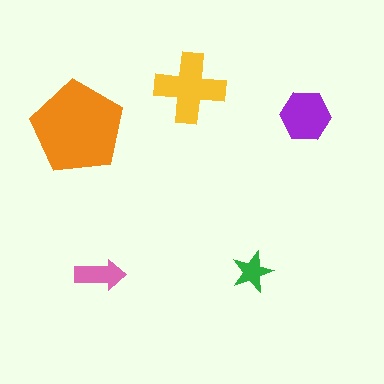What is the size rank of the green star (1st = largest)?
5th.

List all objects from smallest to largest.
The green star, the pink arrow, the purple hexagon, the yellow cross, the orange pentagon.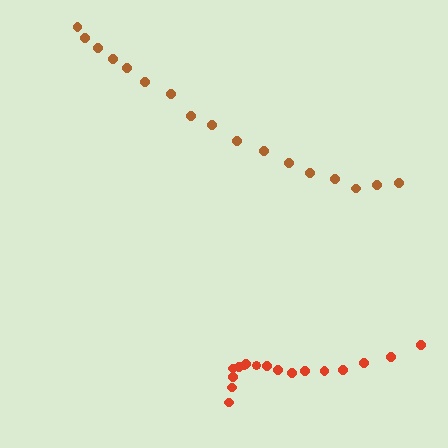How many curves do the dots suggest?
There are 2 distinct paths.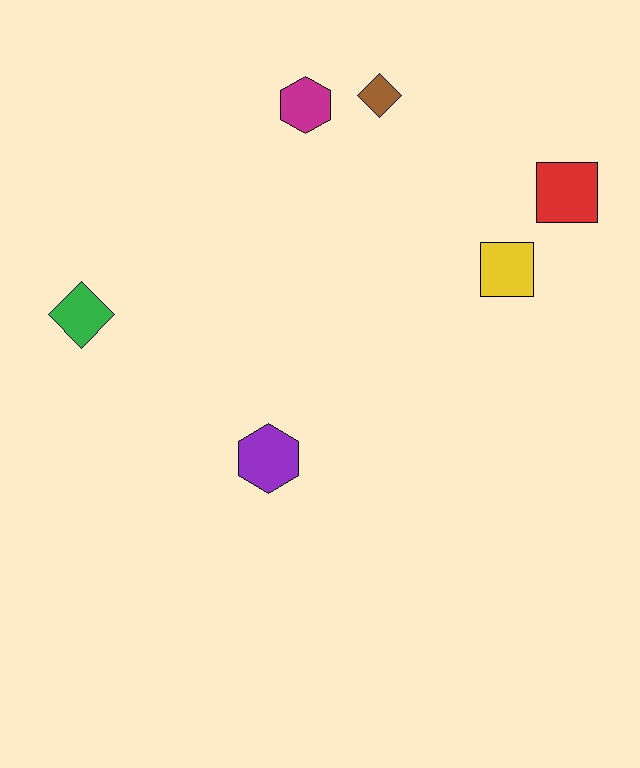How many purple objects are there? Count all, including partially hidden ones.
There is 1 purple object.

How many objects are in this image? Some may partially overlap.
There are 6 objects.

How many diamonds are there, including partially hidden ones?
There are 2 diamonds.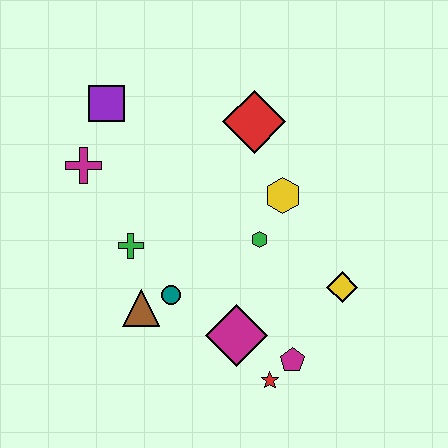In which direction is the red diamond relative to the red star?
The red diamond is above the red star.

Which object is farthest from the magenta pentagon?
The purple square is farthest from the magenta pentagon.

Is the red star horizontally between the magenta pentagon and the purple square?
Yes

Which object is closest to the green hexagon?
The yellow hexagon is closest to the green hexagon.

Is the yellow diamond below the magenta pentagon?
No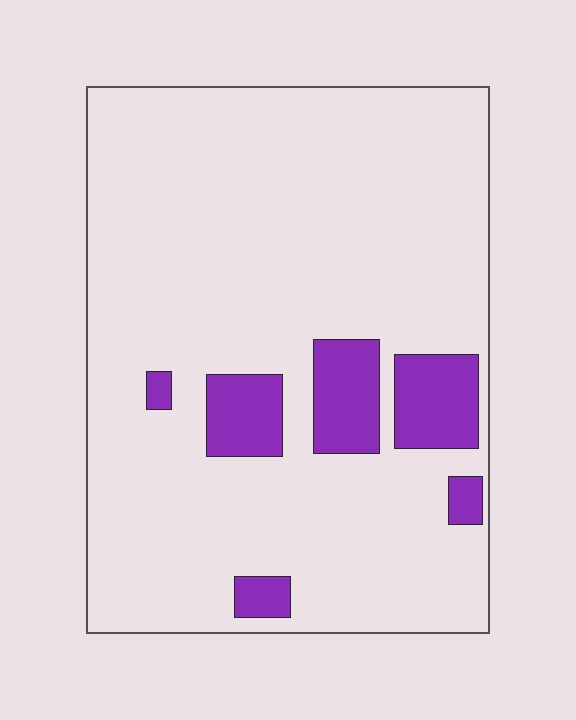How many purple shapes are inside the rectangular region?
6.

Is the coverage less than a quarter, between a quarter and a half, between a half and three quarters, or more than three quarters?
Less than a quarter.